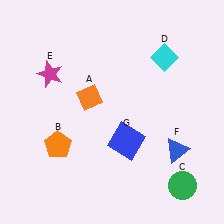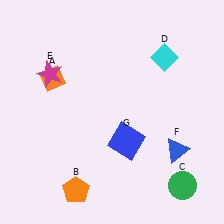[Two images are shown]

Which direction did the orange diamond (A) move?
The orange diamond (A) moved left.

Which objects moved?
The objects that moved are: the orange diamond (A), the orange pentagon (B).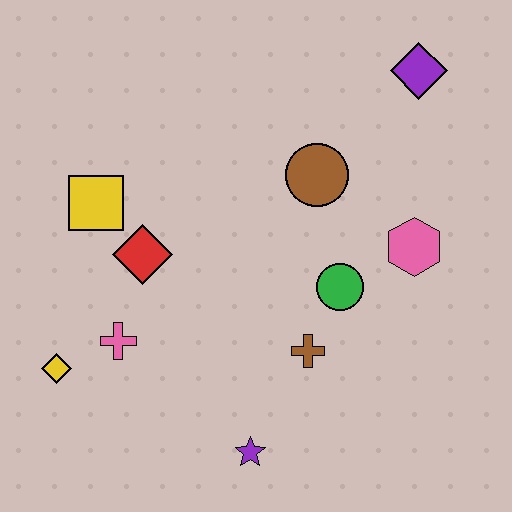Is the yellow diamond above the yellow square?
No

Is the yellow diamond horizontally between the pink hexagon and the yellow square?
No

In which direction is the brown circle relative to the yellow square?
The brown circle is to the right of the yellow square.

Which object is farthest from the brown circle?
The yellow diamond is farthest from the brown circle.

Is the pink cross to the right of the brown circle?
No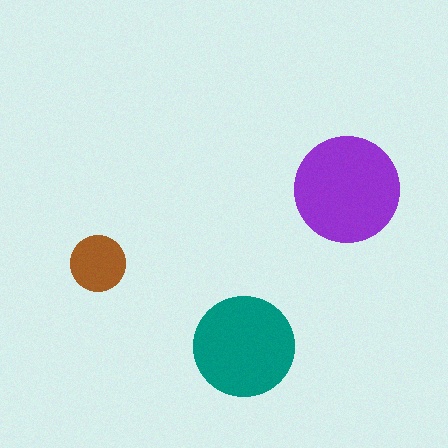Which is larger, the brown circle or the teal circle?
The teal one.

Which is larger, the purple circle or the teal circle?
The purple one.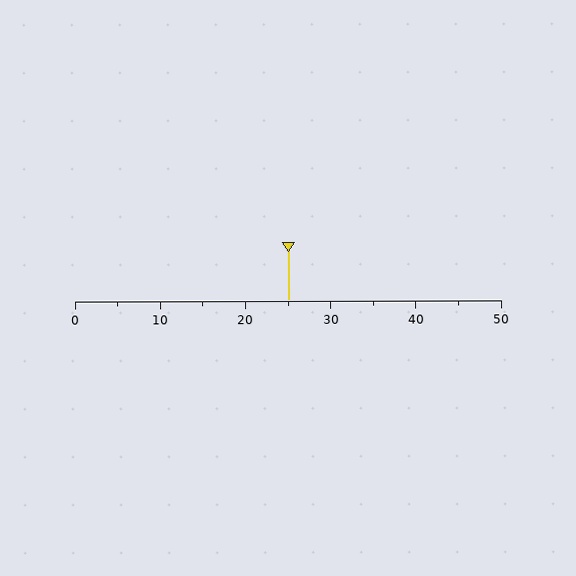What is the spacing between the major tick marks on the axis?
The major ticks are spaced 10 apart.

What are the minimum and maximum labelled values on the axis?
The axis runs from 0 to 50.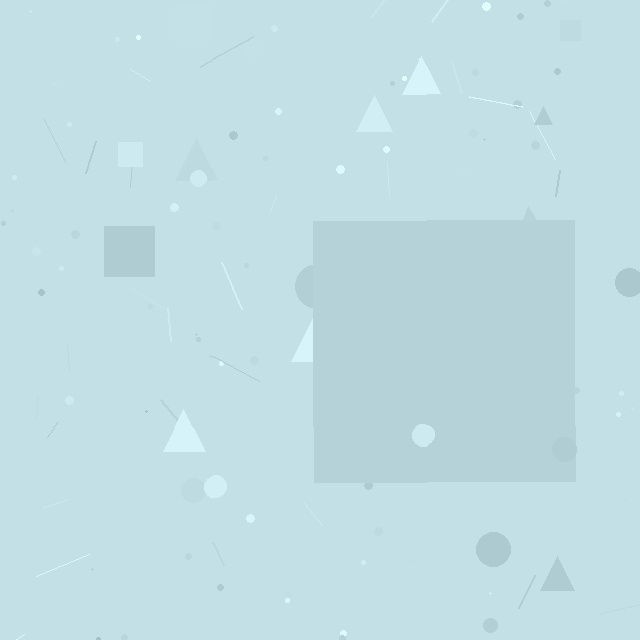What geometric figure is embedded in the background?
A square is embedded in the background.